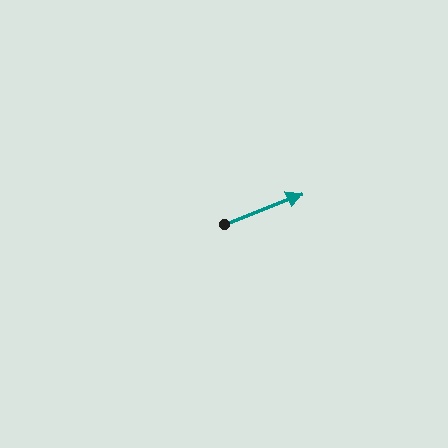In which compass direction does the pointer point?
East.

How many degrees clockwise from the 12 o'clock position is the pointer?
Approximately 69 degrees.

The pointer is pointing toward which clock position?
Roughly 2 o'clock.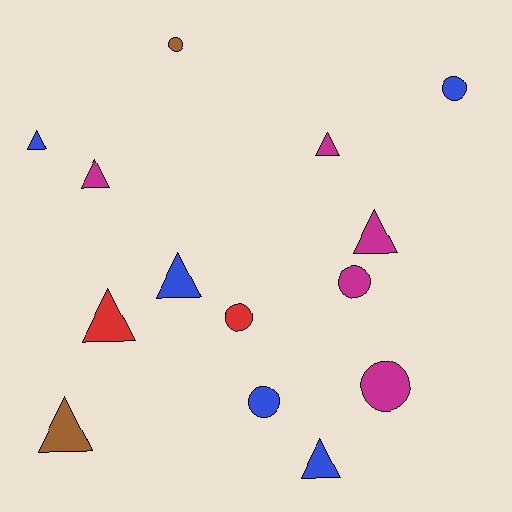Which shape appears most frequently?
Triangle, with 8 objects.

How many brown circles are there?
There is 1 brown circle.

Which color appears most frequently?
Blue, with 5 objects.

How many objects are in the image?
There are 14 objects.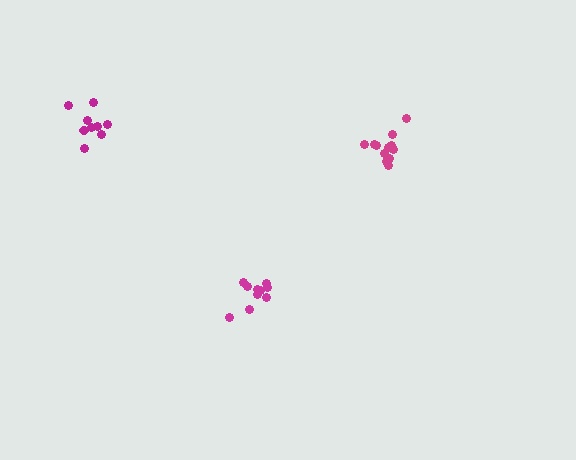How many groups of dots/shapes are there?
There are 3 groups.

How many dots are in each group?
Group 1: 10 dots, Group 2: 12 dots, Group 3: 9 dots (31 total).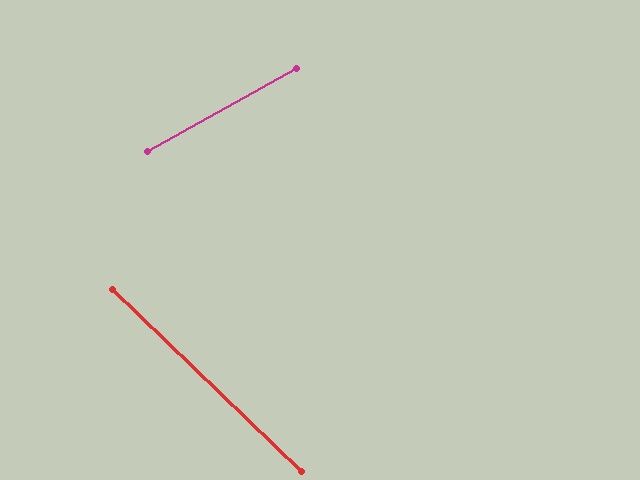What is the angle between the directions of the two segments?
Approximately 73 degrees.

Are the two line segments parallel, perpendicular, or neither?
Neither parallel nor perpendicular — they differ by about 73°.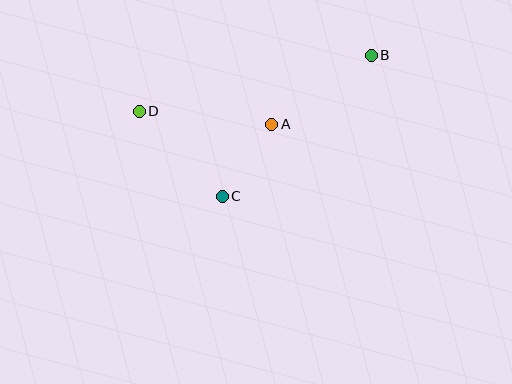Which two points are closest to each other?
Points A and C are closest to each other.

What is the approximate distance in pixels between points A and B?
The distance between A and B is approximately 121 pixels.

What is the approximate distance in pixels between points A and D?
The distance between A and D is approximately 133 pixels.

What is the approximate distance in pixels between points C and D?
The distance between C and D is approximately 119 pixels.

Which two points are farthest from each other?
Points B and D are farthest from each other.